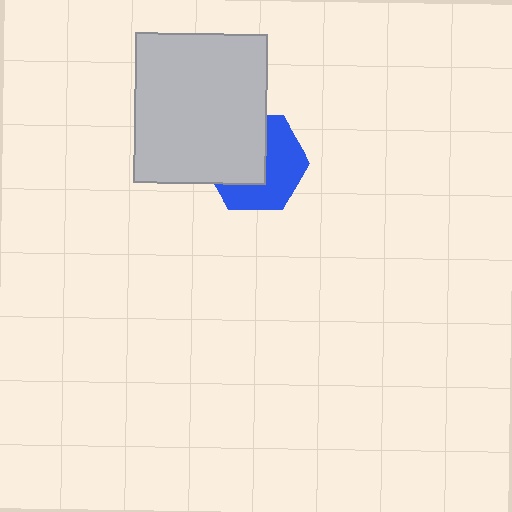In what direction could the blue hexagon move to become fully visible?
The blue hexagon could move toward the lower-right. That would shift it out from behind the light gray rectangle entirely.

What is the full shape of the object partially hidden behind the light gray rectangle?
The partially hidden object is a blue hexagon.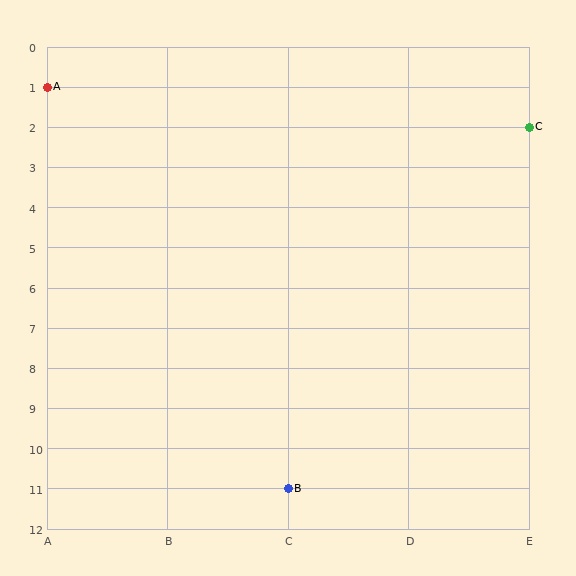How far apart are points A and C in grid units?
Points A and C are 4 columns and 1 row apart (about 4.1 grid units diagonally).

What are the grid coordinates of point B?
Point B is at grid coordinates (C, 11).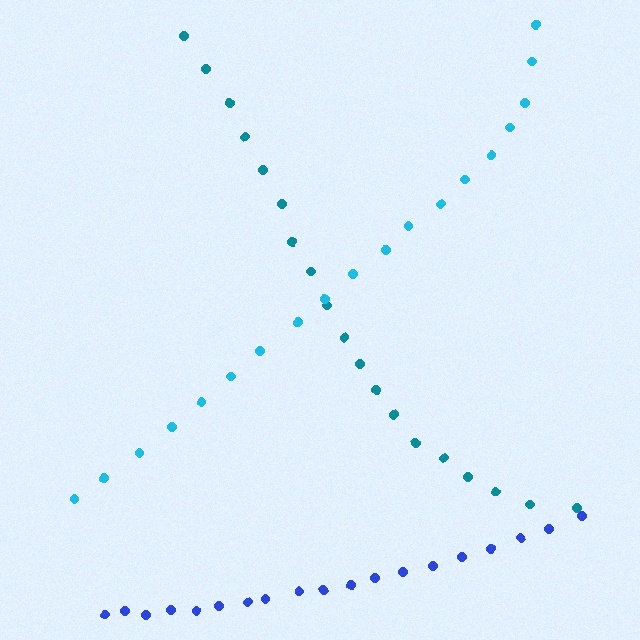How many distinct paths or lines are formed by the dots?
There are 3 distinct paths.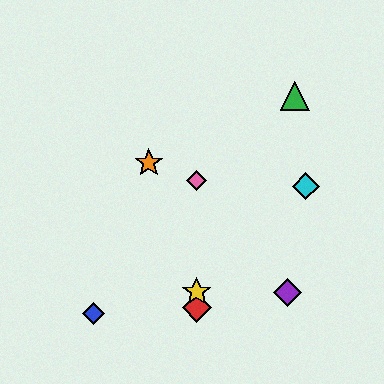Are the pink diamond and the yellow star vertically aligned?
Yes, both are at x≈197.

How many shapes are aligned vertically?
3 shapes (the red diamond, the yellow star, the pink diamond) are aligned vertically.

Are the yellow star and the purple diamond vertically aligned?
No, the yellow star is at x≈197 and the purple diamond is at x≈287.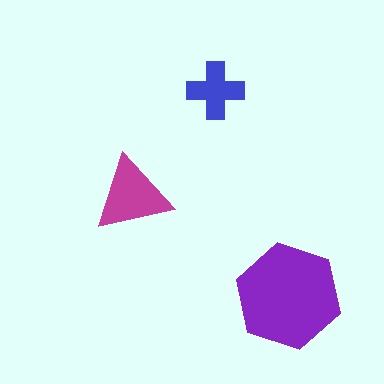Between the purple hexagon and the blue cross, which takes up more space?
The purple hexagon.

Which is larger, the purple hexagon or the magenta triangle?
The purple hexagon.